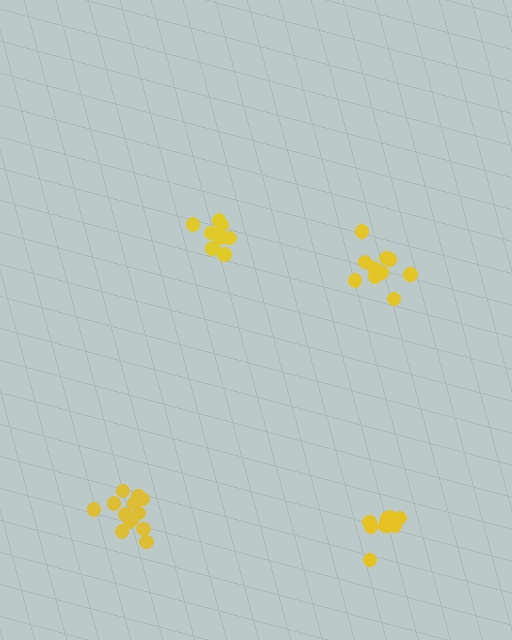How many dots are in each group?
Group 1: 9 dots, Group 2: 10 dots, Group 3: 11 dots, Group 4: 14 dots (44 total).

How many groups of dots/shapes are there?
There are 4 groups.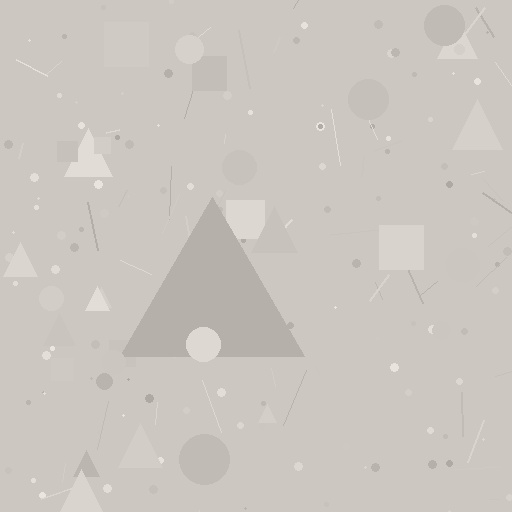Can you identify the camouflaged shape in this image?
The camouflaged shape is a triangle.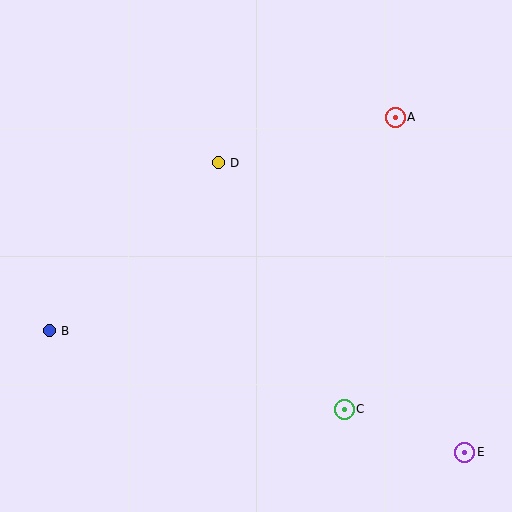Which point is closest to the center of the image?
Point D at (218, 163) is closest to the center.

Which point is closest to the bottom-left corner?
Point B is closest to the bottom-left corner.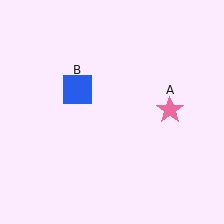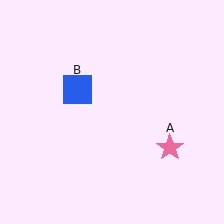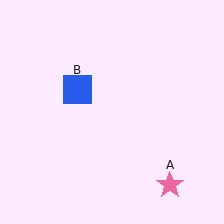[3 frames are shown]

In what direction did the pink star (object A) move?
The pink star (object A) moved down.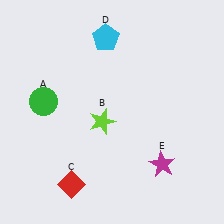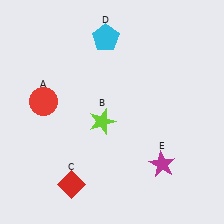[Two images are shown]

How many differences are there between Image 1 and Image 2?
There is 1 difference between the two images.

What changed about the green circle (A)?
In Image 1, A is green. In Image 2, it changed to red.